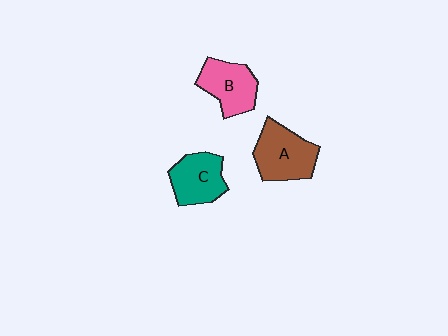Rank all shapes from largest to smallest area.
From largest to smallest: A (brown), B (pink), C (teal).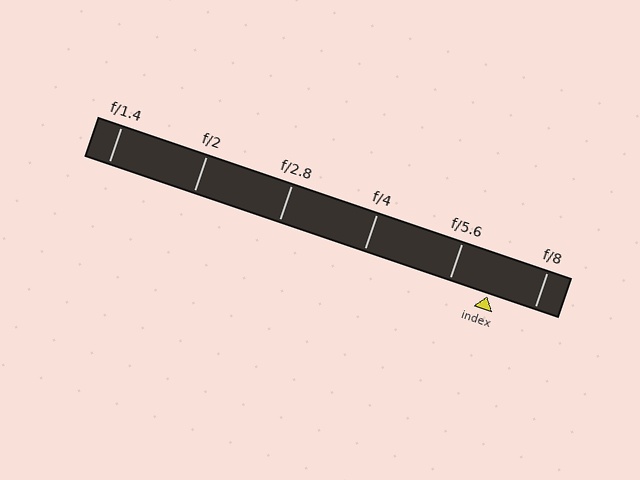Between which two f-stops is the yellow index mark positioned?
The index mark is between f/5.6 and f/8.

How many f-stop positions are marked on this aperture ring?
There are 6 f-stop positions marked.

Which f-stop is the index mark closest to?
The index mark is closest to f/5.6.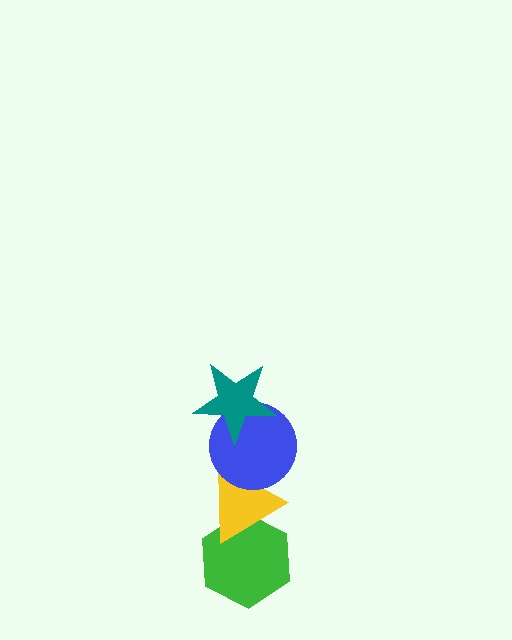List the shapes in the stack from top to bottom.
From top to bottom: the teal star, the blue circle, the yellow triangle, the green hexagon.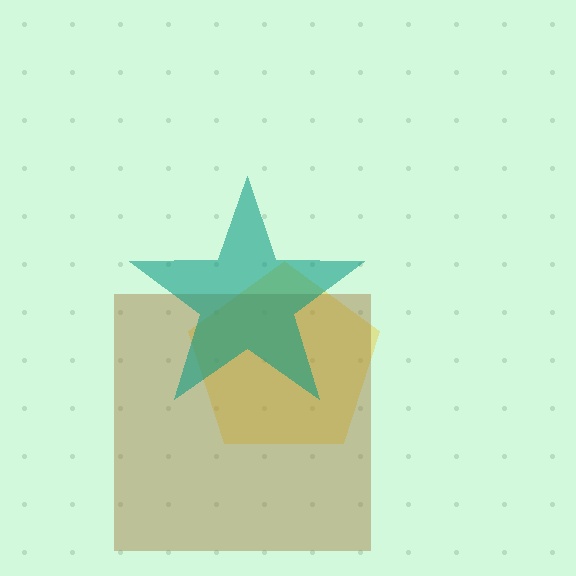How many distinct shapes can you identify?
There are 3 distinct shapes: a yellow pentagon, a brown square, a teal star.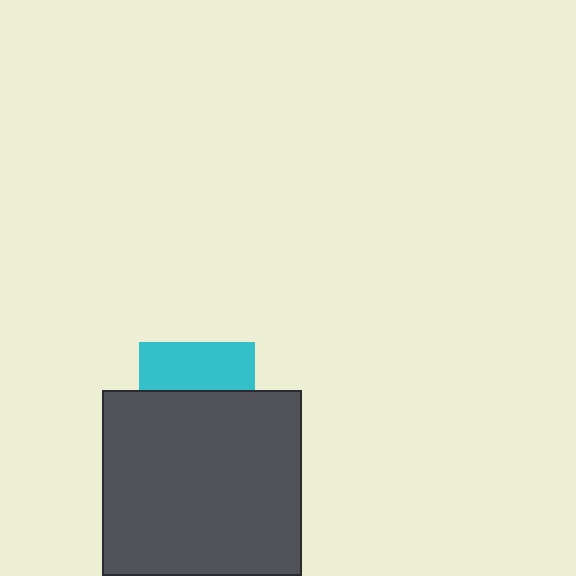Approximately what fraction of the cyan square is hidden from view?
Roughly 59% of the cyan square is hidden behind the dark gray rectangle.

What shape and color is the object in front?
The object in front is a dark gray rectangle.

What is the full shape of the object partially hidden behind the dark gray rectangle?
The partially hidden object is a cyan square.